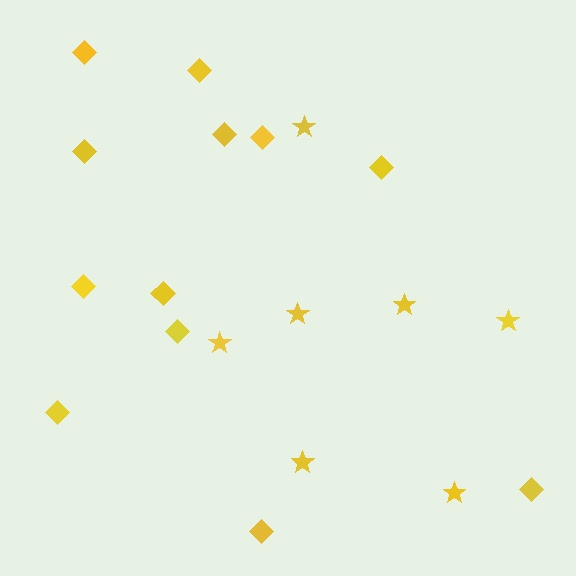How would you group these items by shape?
There are 2 groups: one group of stars (7) and one group of diamonds (12).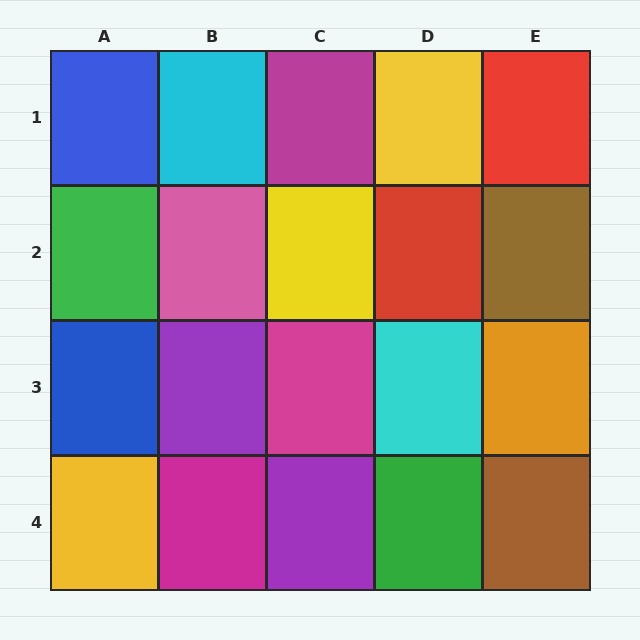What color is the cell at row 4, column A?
Yellow.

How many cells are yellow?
3 cells are yellow.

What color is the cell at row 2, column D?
Red.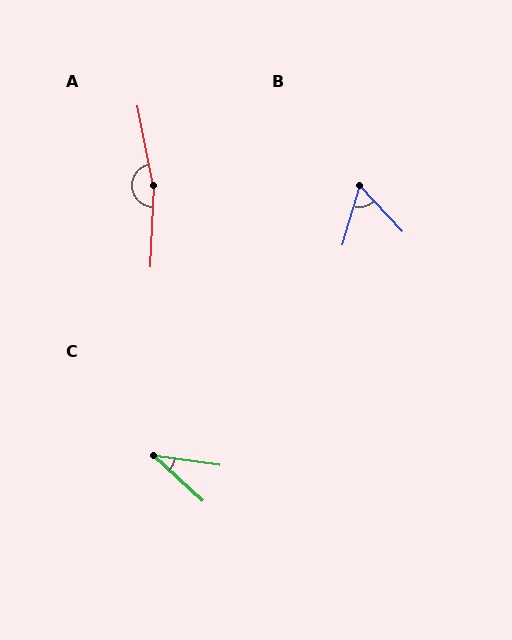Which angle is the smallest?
C, at approximately 35 degrees.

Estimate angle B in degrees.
Approximately 59 degrees.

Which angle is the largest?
A, at approximately 166 degrees.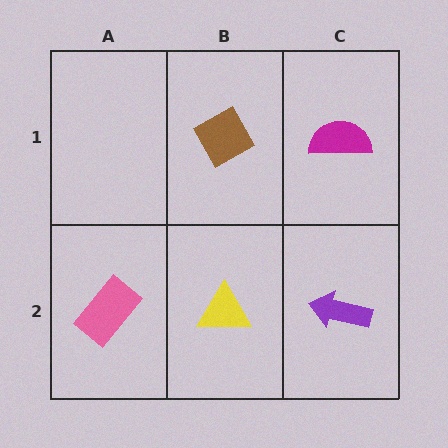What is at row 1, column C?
A magenta semicircle.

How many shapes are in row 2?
3 shapes.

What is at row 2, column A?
A pink rectangle.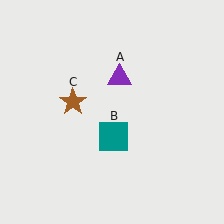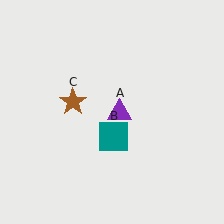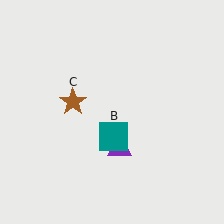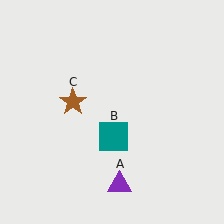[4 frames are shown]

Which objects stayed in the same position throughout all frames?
Teal square (object B) and brown star (object C) remained stationary.